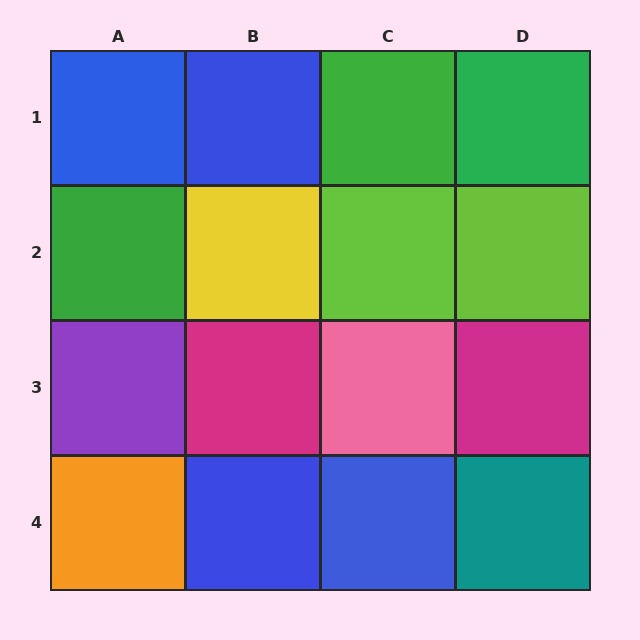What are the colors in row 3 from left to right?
Purple, magenta, pink, magenta.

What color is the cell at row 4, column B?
Blue.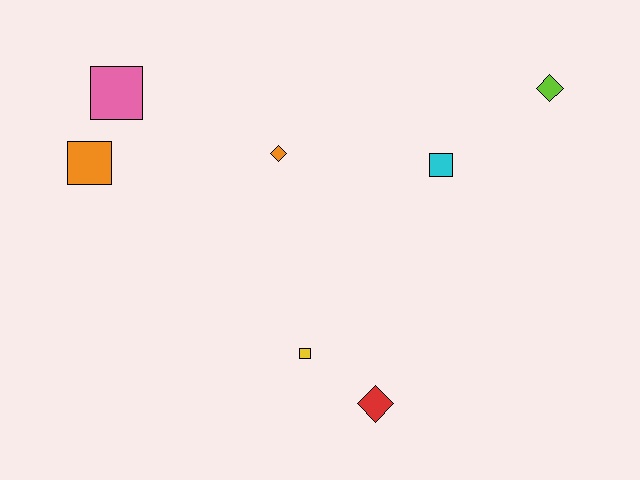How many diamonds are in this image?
There are 3 diamonds.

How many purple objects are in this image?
There are no purple objects.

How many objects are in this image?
There are 7 objects.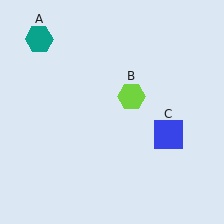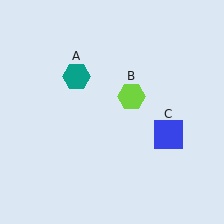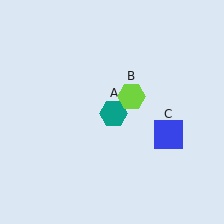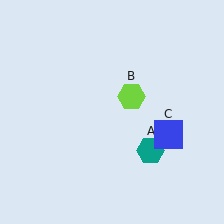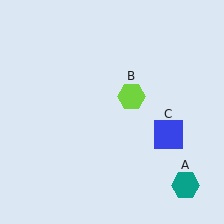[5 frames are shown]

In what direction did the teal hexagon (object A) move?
The teal hexagon (object A) moved down and to the right.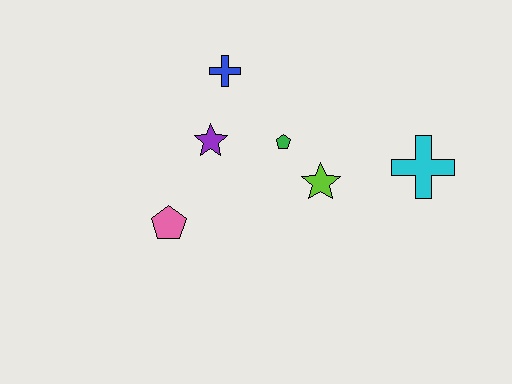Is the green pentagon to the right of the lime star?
No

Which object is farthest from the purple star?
The cyan cross is farthest from the purple star.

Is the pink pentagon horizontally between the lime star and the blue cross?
No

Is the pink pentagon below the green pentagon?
Yes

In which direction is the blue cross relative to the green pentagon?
The blue cross is above the green pentagon.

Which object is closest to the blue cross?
The purple star is closest to the blue cross.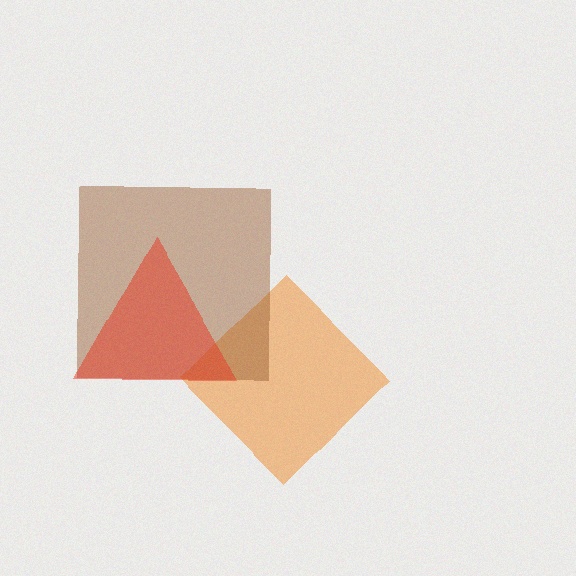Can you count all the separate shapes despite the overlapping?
Yes, there are 3 separate shapes.